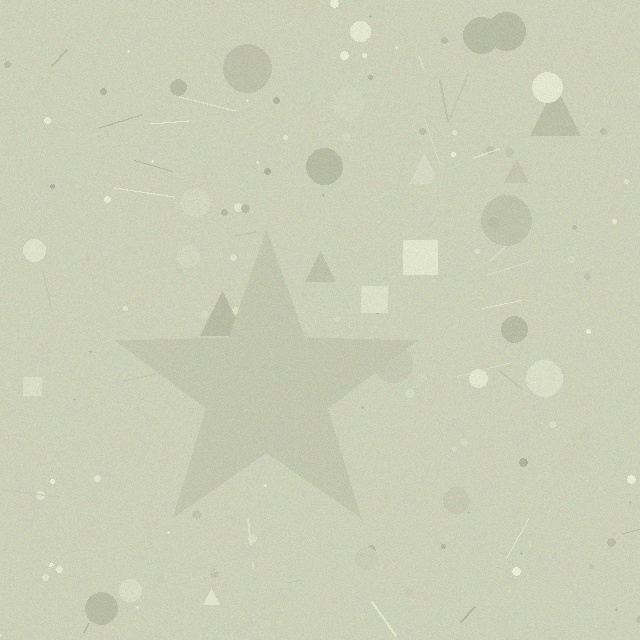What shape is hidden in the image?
A star is hidden in the image.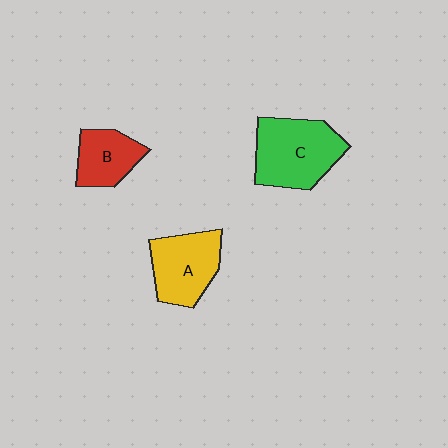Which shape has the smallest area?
Shape B (red).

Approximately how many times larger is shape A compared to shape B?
Approximately 1.4 times.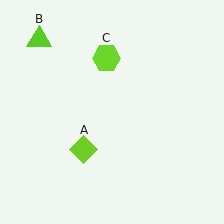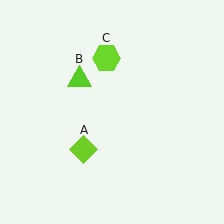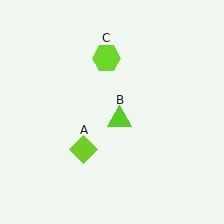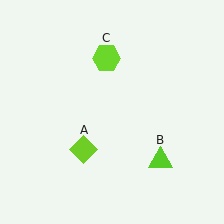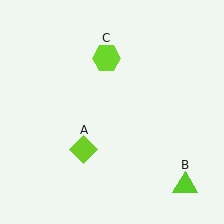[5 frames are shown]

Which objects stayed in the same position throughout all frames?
Lime diamond (object A) and lime hexagon (object C) remained stationary.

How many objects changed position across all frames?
1 object changed position: lime triangle (object B).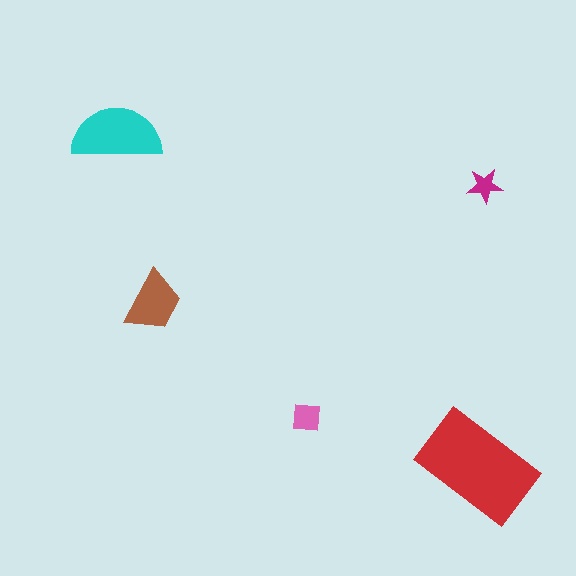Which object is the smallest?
The magenta star.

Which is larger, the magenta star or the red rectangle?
The red rectangle.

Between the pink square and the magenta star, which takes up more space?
The pink square.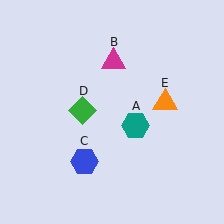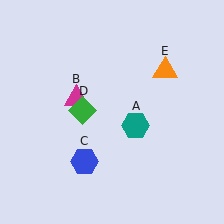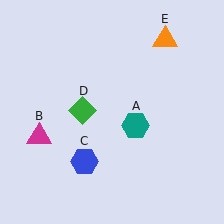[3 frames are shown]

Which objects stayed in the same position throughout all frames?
Teal hexagon (object A) and blue hexagon (object C) and green diamond (object D) remained stationary.